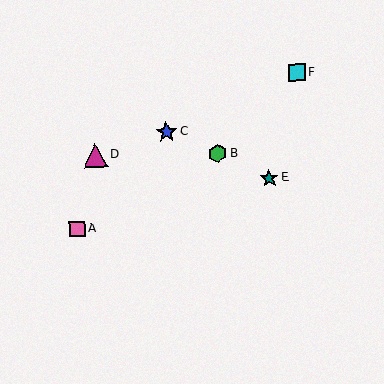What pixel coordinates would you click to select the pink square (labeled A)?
Click at (77, 229) to select the pink square A.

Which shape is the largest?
The magenta triangle (labeled D) is the largest.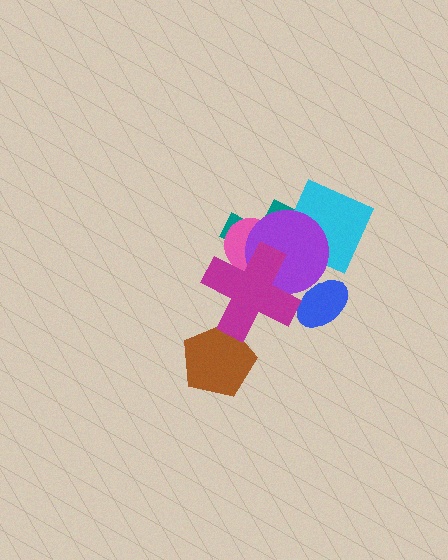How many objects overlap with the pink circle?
3 objects overlap with the pink circle.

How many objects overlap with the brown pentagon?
1 object overlaps with the brown pentagon.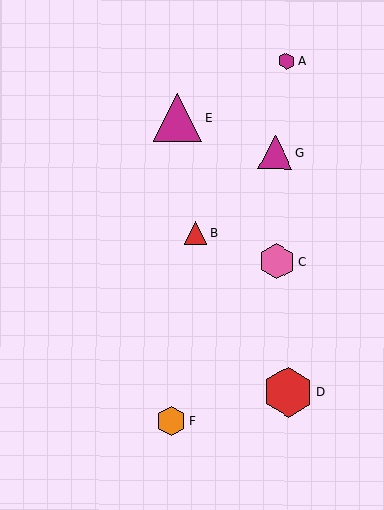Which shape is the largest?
The red hexagon (labeled D) is the largest.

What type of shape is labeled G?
Shape G is a magenta triangle.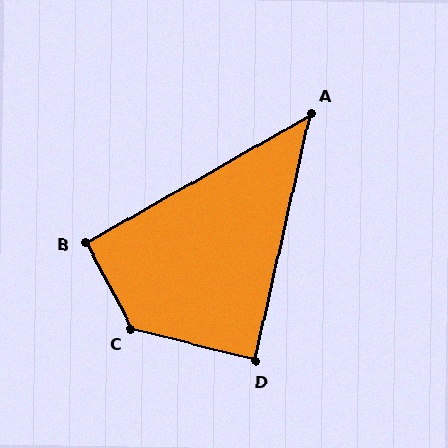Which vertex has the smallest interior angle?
A, at approximately 48 degrees.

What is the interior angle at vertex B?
Approximately 92 degrees (approximately right).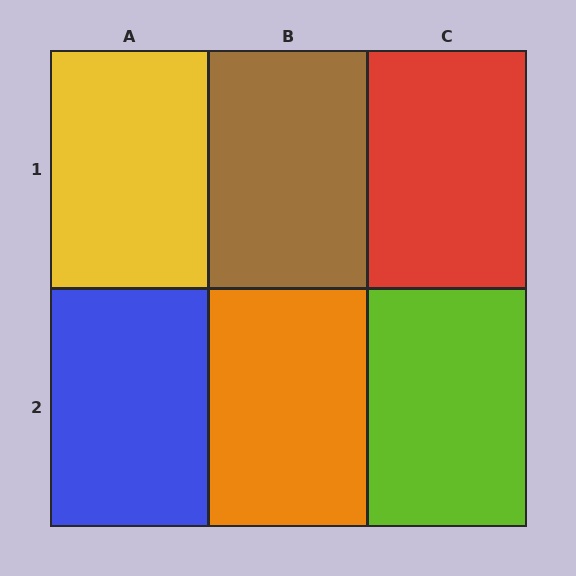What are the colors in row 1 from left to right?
Yellow, brown, red.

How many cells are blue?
1 cell is blue.